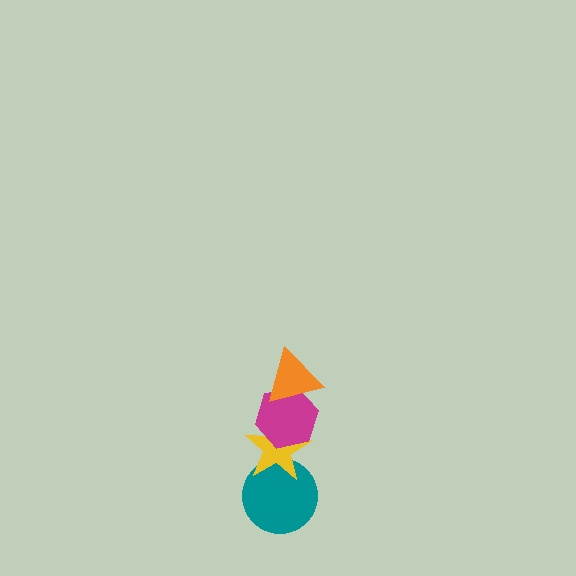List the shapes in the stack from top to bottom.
From top to bottom: the orange triangle, the magenta hexagon, the yellow star, the teal circle.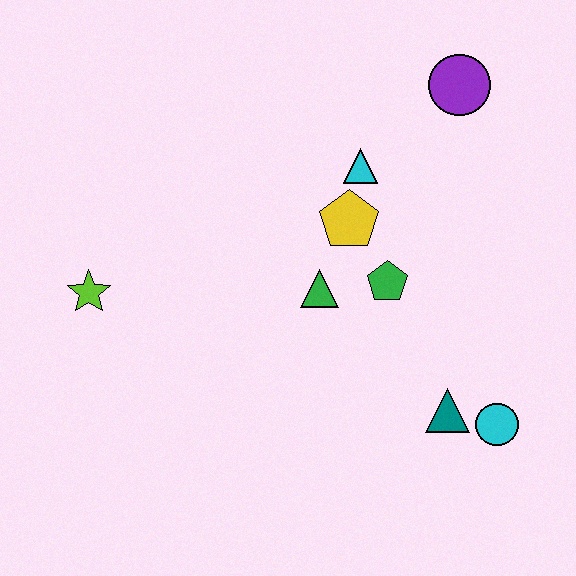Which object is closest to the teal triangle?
The cyan circle is closest to the teal triangle.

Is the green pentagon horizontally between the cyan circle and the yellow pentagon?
Yes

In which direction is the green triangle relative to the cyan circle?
The green triangle is to the left of the cyan circle.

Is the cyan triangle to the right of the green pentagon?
No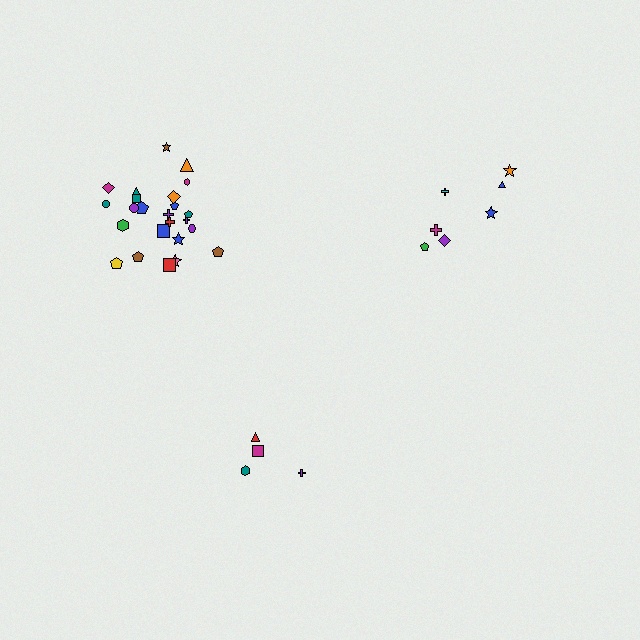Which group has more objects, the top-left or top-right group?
The top-left group.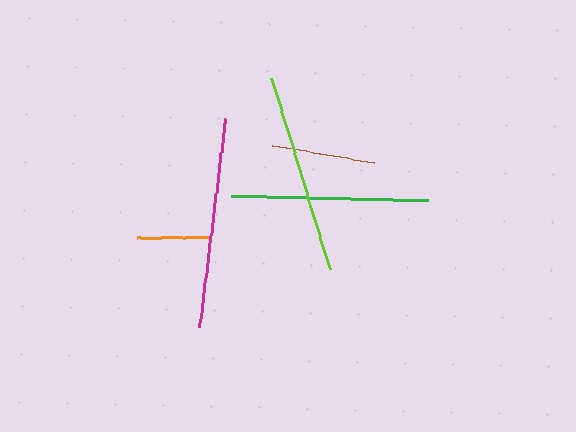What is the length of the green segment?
The green segment is approximately 197 pixels long.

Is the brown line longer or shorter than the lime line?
The lime line is longer than the brown line.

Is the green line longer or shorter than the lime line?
The lime line is longer than the green line.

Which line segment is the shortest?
The orange line is the shortest at approximately 72 pixels.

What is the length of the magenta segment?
The magenta segment is approximately 211 pixels long.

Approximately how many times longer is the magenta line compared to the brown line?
The magenta line is approximately 2.0 times the length of the brown line.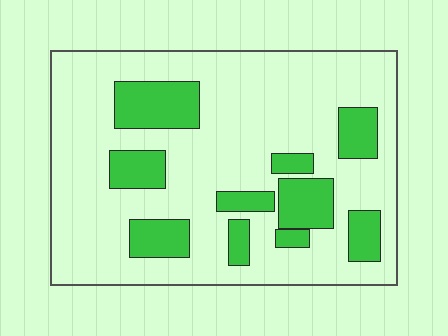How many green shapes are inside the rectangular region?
10.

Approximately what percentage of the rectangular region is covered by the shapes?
Approximately 25%.